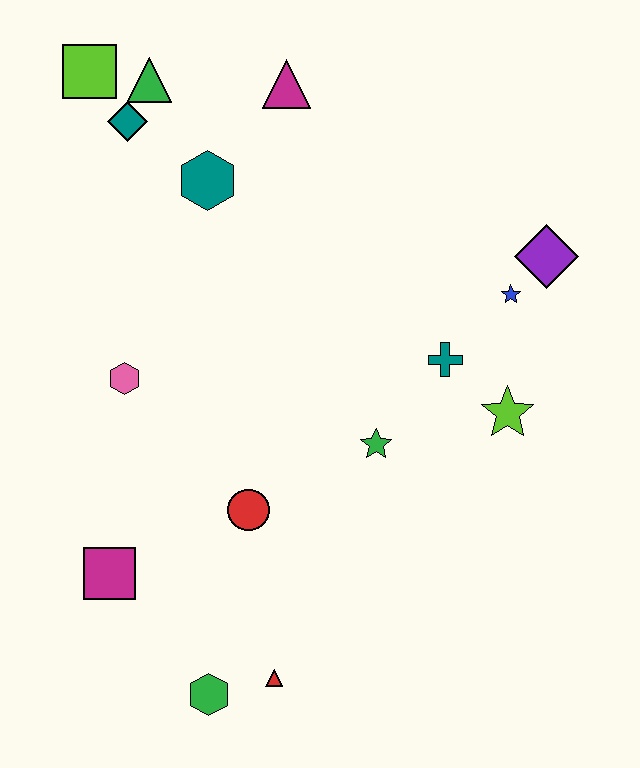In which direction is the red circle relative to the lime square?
The red circle is below the lime square.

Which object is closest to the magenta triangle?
The teal hexagon is closest to the magenta triangle.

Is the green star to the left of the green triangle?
No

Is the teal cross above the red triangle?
Yes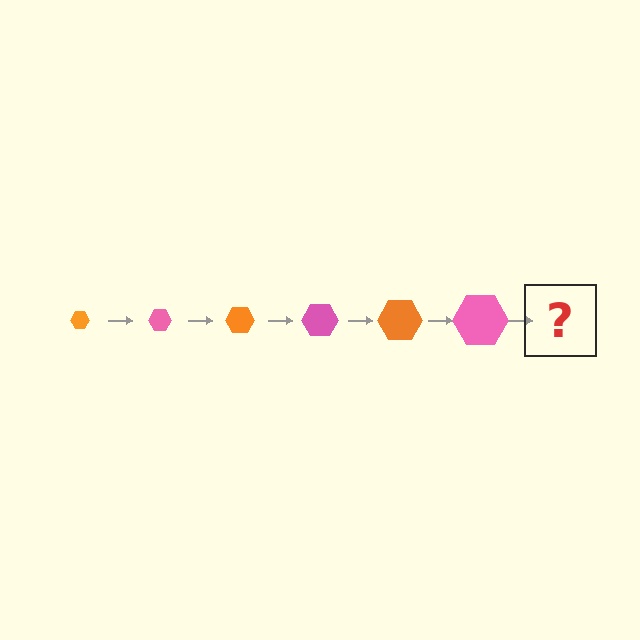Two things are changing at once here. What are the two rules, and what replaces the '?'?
The two rules are that the hexagon grows larger each step and the color cycles through orange and pink. The '?' should be an orange hexagon, larger than the previous one.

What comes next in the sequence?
The next element should be an orange hexagon, larger than the previous one.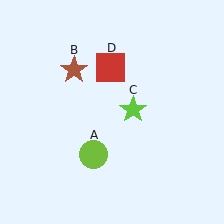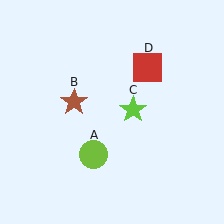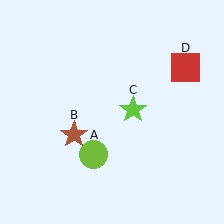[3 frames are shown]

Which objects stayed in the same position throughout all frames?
Lime circle (object A) and lime star (object C) remained stationary.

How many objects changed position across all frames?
2 objects changed position: brown star (object B), red square (object D).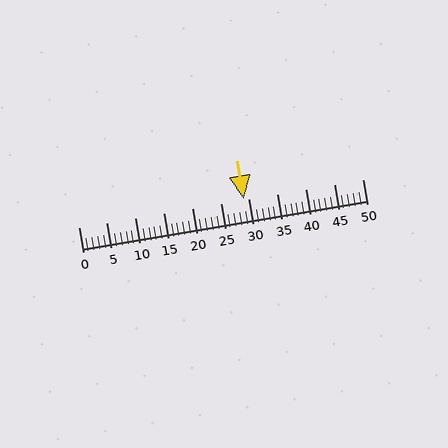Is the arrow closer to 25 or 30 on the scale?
The arrow is closer to 30.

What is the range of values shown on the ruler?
The ruler shows values from 0 to 50.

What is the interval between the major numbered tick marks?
The major tick marks are spaced 5 units apart.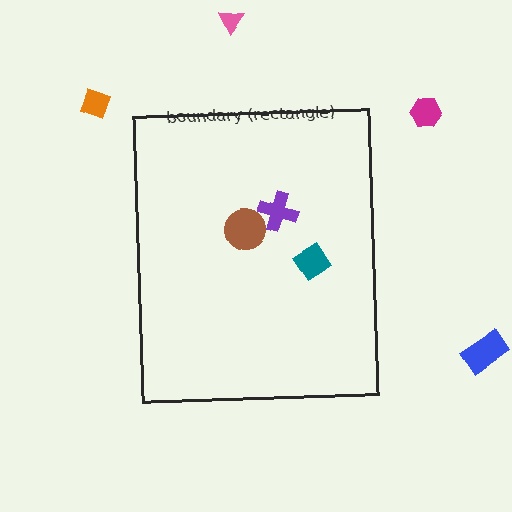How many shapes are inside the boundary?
3 inside, 4 outside.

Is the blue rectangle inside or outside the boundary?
Outside.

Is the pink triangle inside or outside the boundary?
Outside.